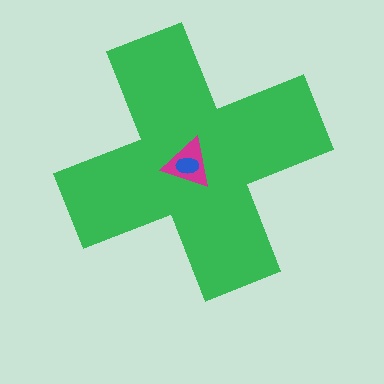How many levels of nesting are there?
3.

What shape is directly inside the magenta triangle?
The blue ellipse.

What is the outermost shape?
The green cross.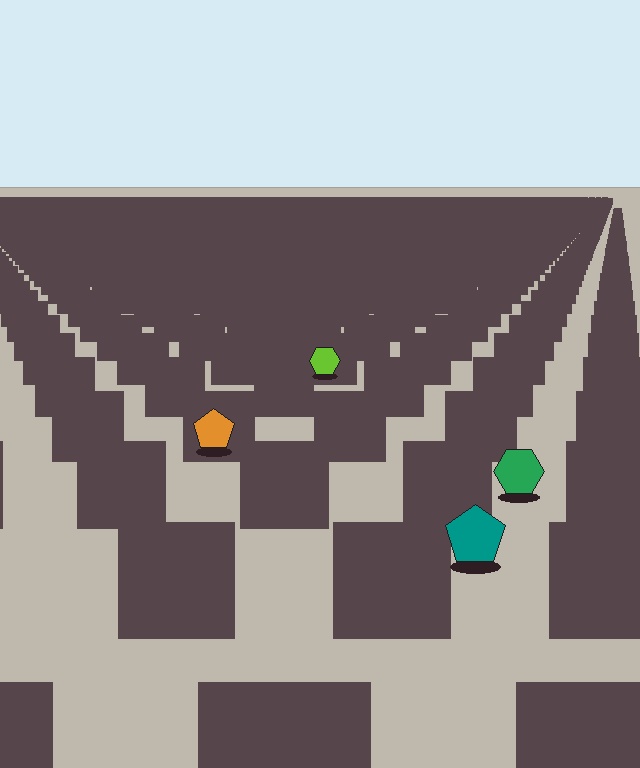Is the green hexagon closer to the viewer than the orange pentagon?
Yes. The green hexagon is closer — you can tell from the texture gradient: the ground texture is coarser near it.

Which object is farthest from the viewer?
The lime hexagon is farthest from the viewer. It appears smaller and the ground texture around it is denser.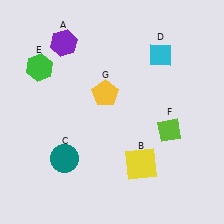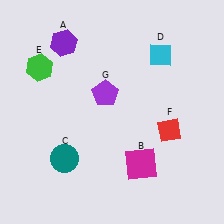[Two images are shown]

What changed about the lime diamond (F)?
In Image 1, F is lime. In Image 2, it changed to red.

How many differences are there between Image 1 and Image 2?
There are 3 differences between the two images.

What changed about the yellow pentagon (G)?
In Image 1, G is yellow. In Image 2, it changed to purple.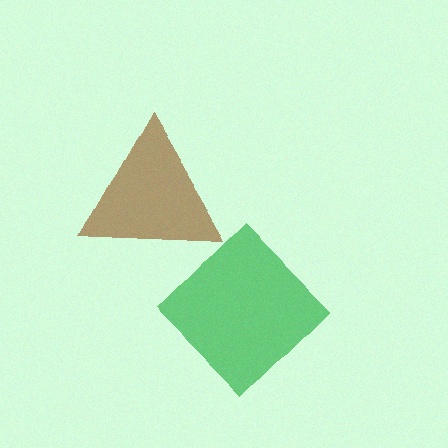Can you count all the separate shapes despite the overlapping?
Yes, there are 2 separate shapes.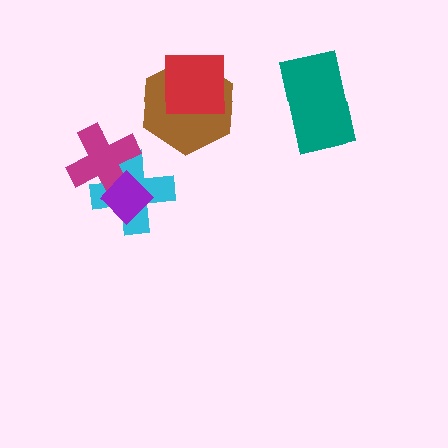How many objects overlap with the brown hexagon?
1 object overlaps with the brown hexagon.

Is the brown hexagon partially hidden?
Yes, it is partially covered by another shape.